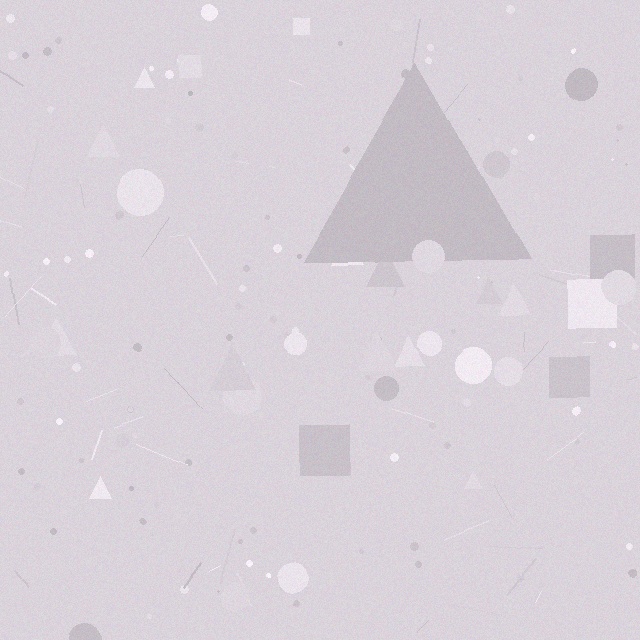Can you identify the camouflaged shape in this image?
The camouflaged shape is a triangle.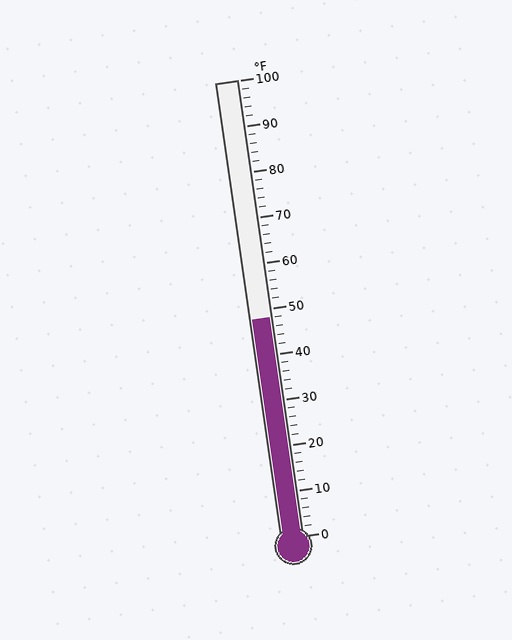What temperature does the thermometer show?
The thermometer shows approximately 48°F.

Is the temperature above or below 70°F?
The temperature is below 70°F.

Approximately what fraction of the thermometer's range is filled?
The thermometer is filled to approximately 50% of its range.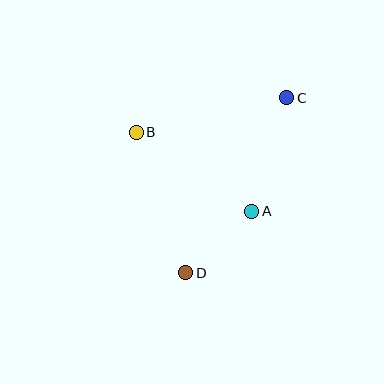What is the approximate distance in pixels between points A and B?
The distance between A and B is approximately 140 pixels.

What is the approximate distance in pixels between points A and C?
The distance between A and C is approximately 119 pixels.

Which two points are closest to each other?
Points A and D are closest to each other.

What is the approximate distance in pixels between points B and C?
The distance between B and C is approximately 154 pixels.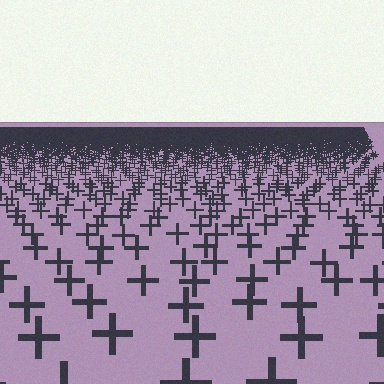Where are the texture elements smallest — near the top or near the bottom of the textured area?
Near the top.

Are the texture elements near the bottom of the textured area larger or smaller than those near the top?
Larger. Near the bottom, elements are closer to the viewer and appear at a bigger on-screen size.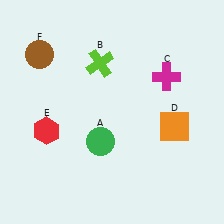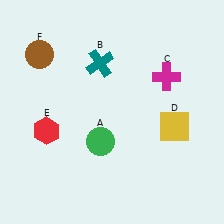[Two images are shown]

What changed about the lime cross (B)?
In Image 1, B is lime. In Image 2, it changed to teal.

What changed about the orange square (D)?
In Image 1, D is orange. In Image 2, it changed to yellow.